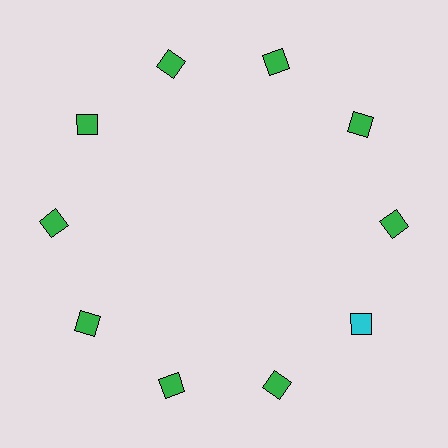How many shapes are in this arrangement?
There are 10 shapes arranged in a ring pattern.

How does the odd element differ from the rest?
It has a different color: cyan instead of green.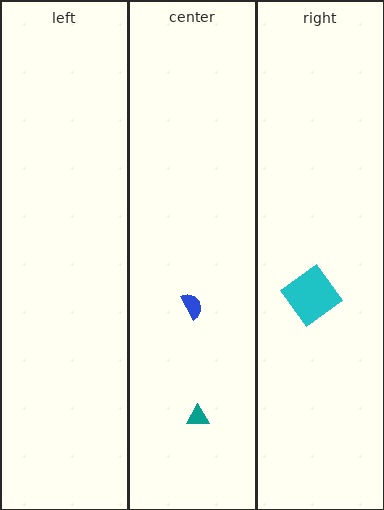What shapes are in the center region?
The teal triangle, the blue semicircle.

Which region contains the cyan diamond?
The right region.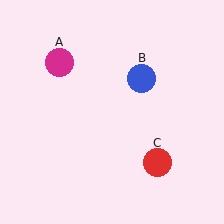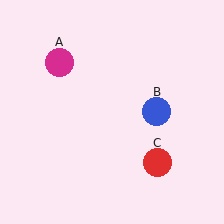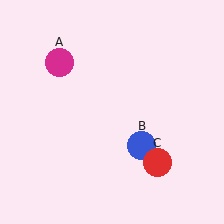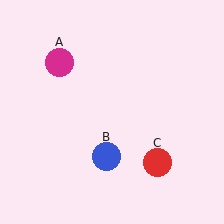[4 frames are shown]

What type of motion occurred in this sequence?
The blue circle (object B) rotated clockwise around the center of the scene.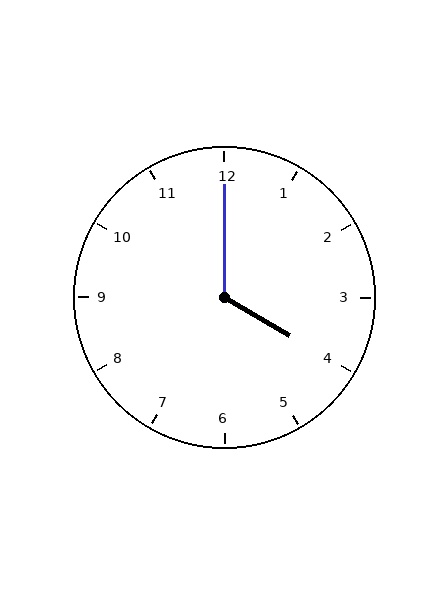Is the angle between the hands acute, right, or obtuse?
It is obtuse.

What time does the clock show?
4:00.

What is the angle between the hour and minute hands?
Approximately 120 degrees.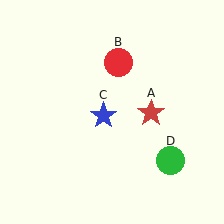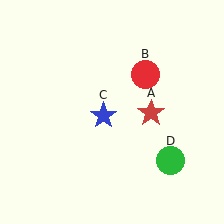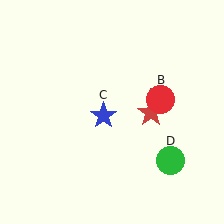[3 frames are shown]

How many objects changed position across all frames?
1 object changed position: red circle (object B).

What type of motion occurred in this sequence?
The red circle (object B) rotated clockwise around the center of the scene.